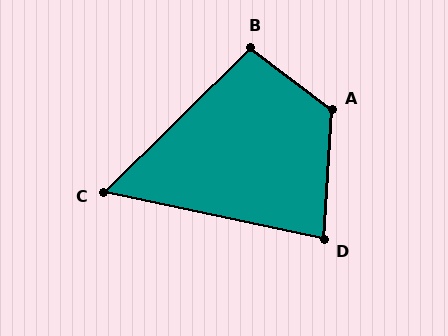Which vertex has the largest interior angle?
A, at approximately 124 degrees.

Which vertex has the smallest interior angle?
C, at approximately 56 degrees.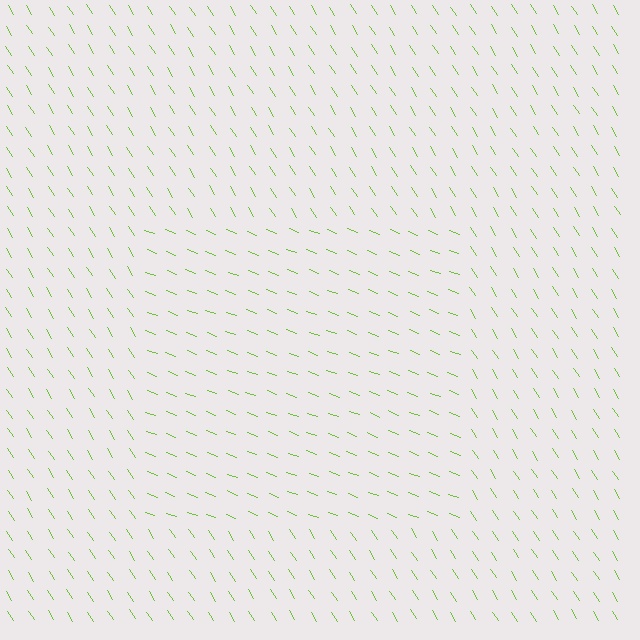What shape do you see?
I see a rectangle.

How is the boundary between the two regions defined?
The boundary is defined purely by a change in line orientation (approximately 36 degrees difference). All lines are the same color and thickness.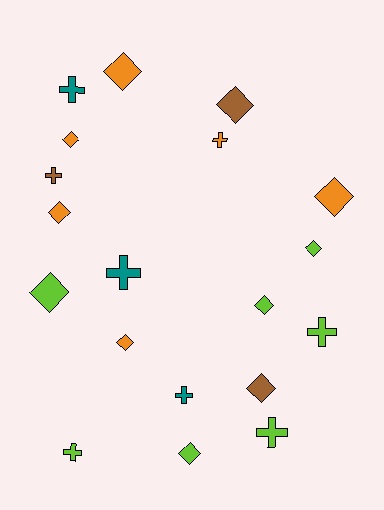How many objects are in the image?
There are 19 objects.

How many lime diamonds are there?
There are 4 lime diamonds.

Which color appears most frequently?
Lime, with 7 objects.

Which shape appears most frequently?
Diamond, with 11 objects.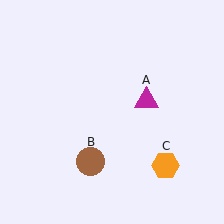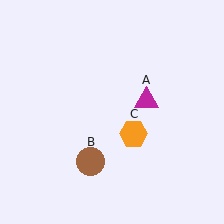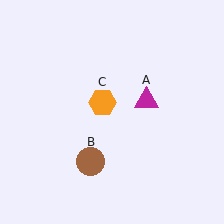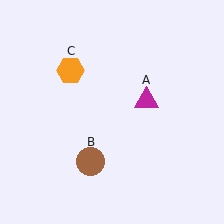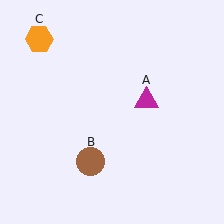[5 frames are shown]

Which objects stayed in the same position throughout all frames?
Magenta triangle (object A) and brown circle (object B) remained stationary.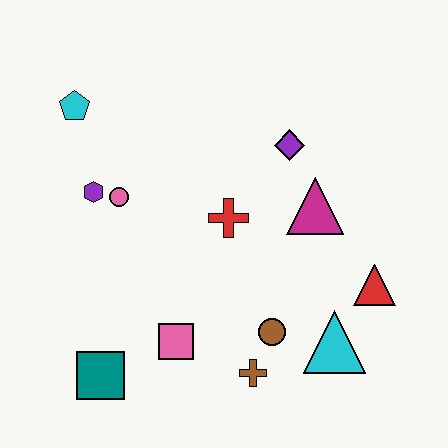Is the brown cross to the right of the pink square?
Yes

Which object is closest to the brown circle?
The brown cross is closest to the brown circle.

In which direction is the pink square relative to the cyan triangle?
The pink square is to the left of the cyan triangle.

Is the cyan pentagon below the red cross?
No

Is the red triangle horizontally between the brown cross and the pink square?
No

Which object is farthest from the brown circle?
The cyan pentagon is farthest from the brown circle.